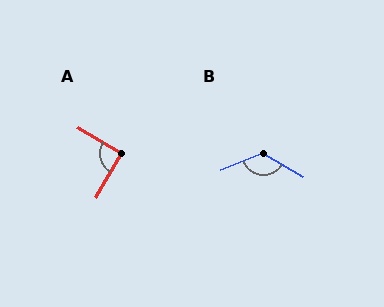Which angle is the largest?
B, at approximately 127 degrees.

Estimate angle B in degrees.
Approximately 127 degrees.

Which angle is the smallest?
A, at approximately 91 degrees.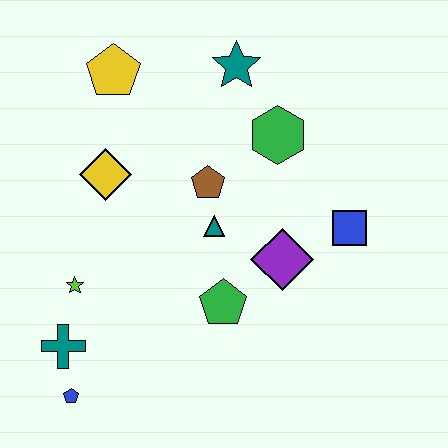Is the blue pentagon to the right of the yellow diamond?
No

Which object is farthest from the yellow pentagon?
The blue pentagon is farthest from the yellow pentagon.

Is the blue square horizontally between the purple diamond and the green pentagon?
No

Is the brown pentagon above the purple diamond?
Yes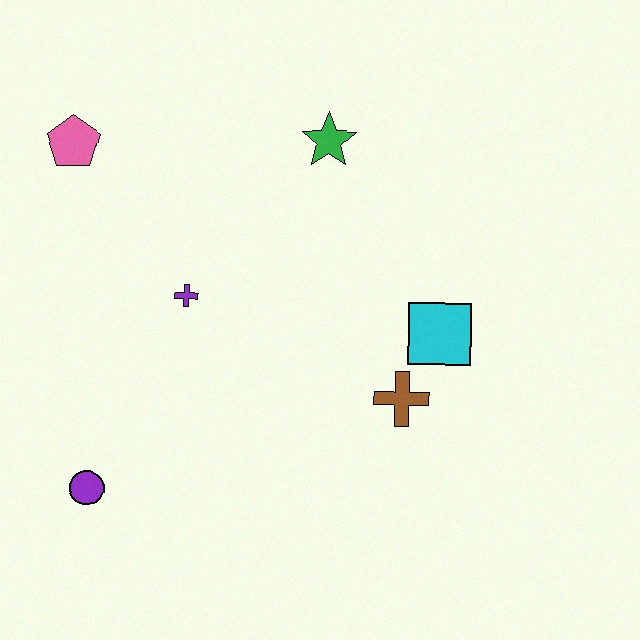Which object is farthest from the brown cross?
The pink pentagon is farthest from the brown cross.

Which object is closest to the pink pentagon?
The purple cross is closest to the pink pentagon.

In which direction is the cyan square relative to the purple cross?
The cyan square is to the right of the purple cross.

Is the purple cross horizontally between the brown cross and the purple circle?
Yes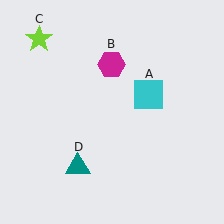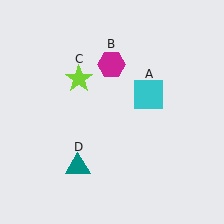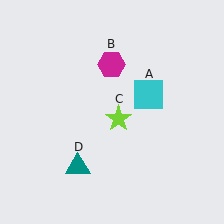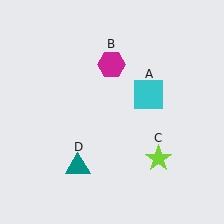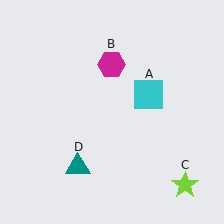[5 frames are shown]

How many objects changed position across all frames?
1 object changed position: lime star (object C).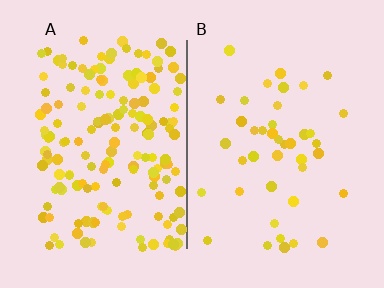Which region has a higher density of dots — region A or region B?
A (the left).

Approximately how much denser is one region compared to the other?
Approximately 4.0× — region A over region B.